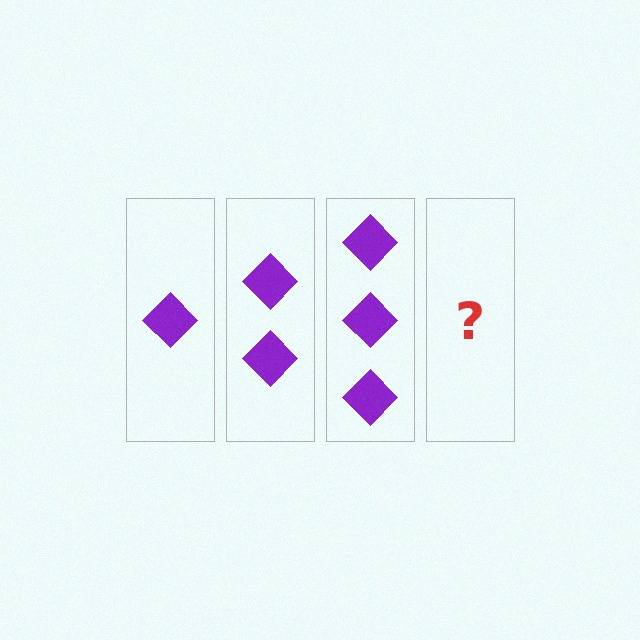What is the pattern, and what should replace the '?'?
The pattern is that each step adds one more diamond. The '?' should be 4 diamonds.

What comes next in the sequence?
The next element should be 4 diamonds.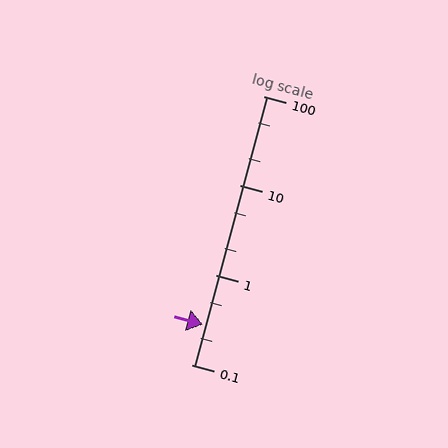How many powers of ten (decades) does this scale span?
The scale spans 3 decades, from 0.1 to 100.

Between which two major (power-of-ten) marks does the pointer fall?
The pointer is between 0.1 and 1.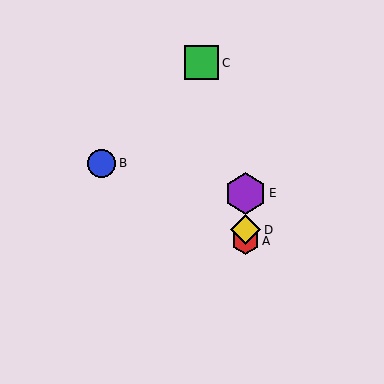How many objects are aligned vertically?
3 objects (A, D, E) are aligned vertically.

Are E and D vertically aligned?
Yes, both are at x≈246.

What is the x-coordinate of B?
Object B is at x≈101.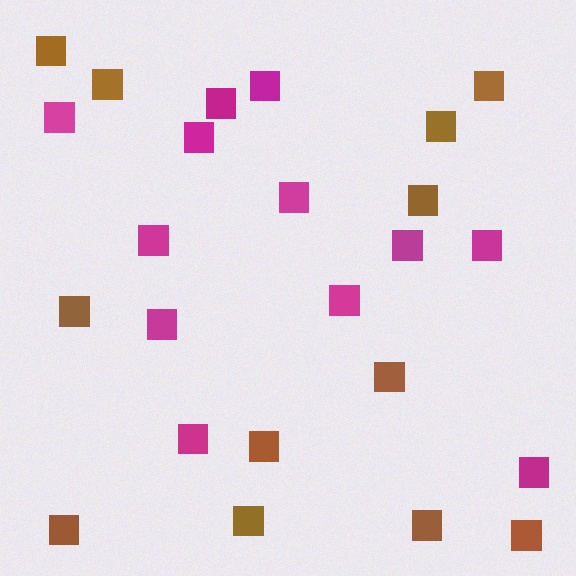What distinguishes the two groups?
There are 2 groups: one group of magenta squares (12) and one group of brown squares (12).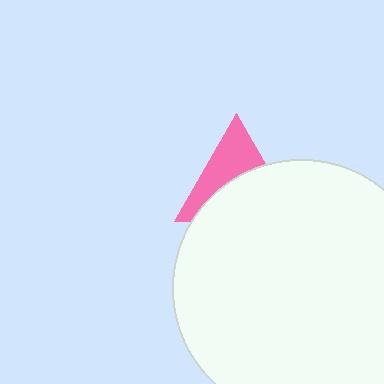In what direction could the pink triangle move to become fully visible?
The pink triangle could move up. That would shift it out from behind the white circle entirely.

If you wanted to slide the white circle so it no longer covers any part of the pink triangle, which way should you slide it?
Slide it down — that is the most direct way to separate the two shapes.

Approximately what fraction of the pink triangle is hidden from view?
Roughly 54% of the pink triangle is hidden behind the white circle.